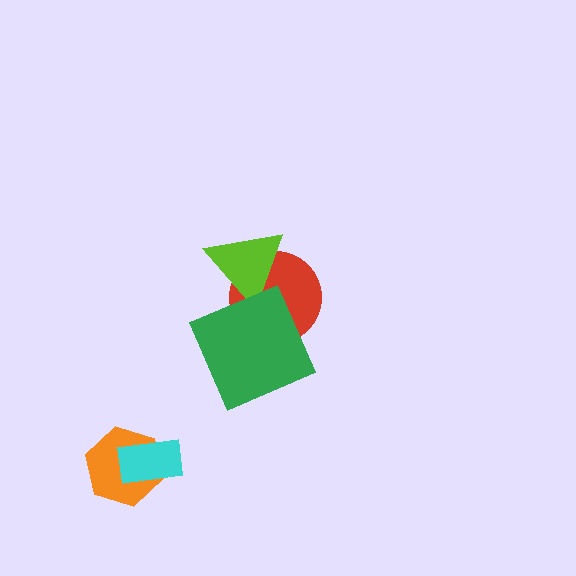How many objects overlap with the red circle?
2 objects overlap with the red circle.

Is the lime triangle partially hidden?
Yes, it is partially covered by another shape.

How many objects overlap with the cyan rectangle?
1 object overlaps with the cyan rectangle.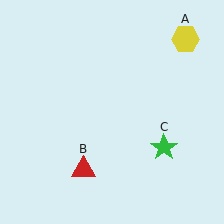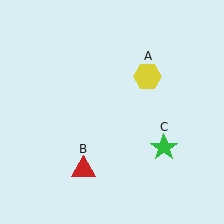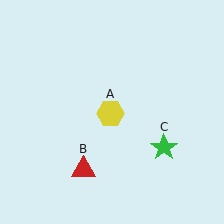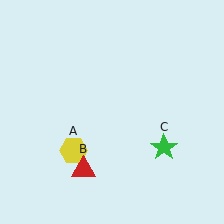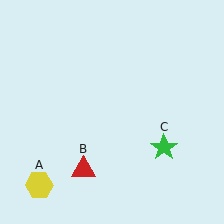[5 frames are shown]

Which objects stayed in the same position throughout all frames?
Red triangle (object B) and green star (object C) remained stationary.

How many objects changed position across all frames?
1 object changed position: yellow hexagon (object A).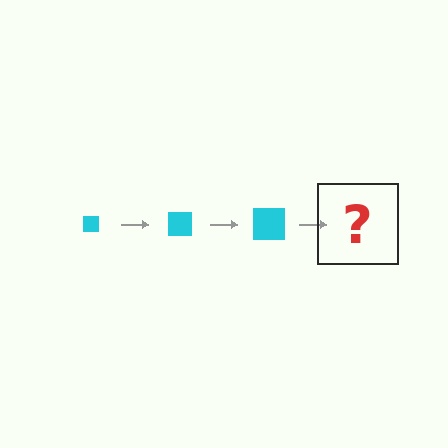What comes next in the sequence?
The next element should be a cyan square, larger than the previous one.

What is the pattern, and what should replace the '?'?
The pattern is that the square gets progressively larger each step. The '?' should be a cyan square, larger than the previous one.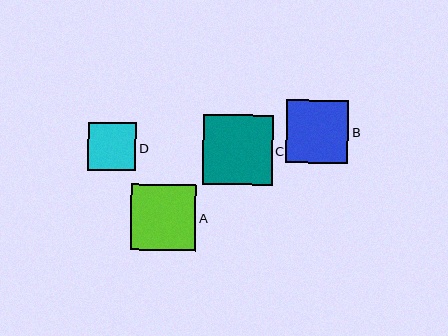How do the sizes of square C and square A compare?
Square C and square A are approximately the same size.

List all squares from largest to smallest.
From largest to smallest: C, A, B, D.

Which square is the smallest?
Square D is the smallest with a size of approximately 49 pixels.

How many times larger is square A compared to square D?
Square A is approximately 1.4 times the size of square D.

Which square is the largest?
Square C is the largest with a size of approximately 69 pixels.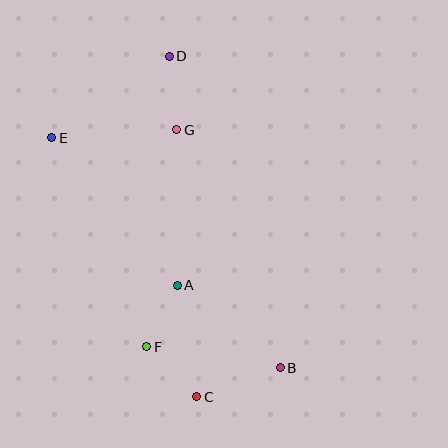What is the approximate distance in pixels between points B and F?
The distance between B and F is approximately 135 pixels.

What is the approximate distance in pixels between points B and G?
The distance between B and G is approximately 259 pixels.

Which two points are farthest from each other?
Points C and D are farthest from each other.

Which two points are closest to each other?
Points A and F are closest to each other.